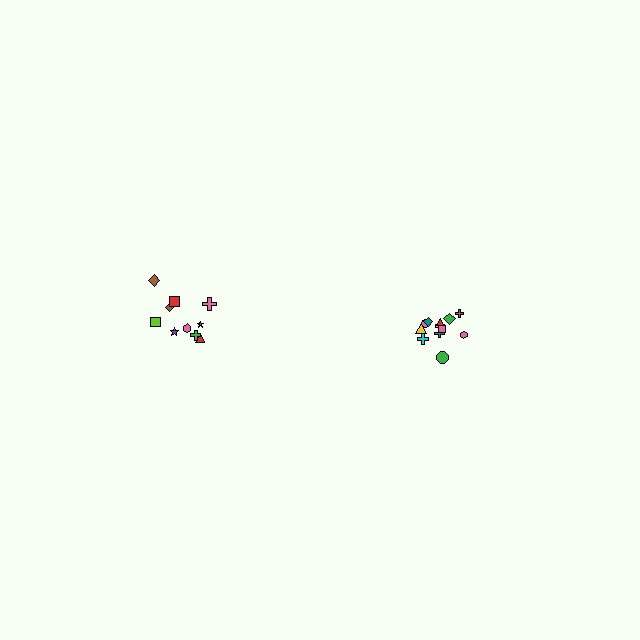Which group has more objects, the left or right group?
The right group.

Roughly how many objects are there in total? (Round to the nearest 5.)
Roughly 20 objects in total.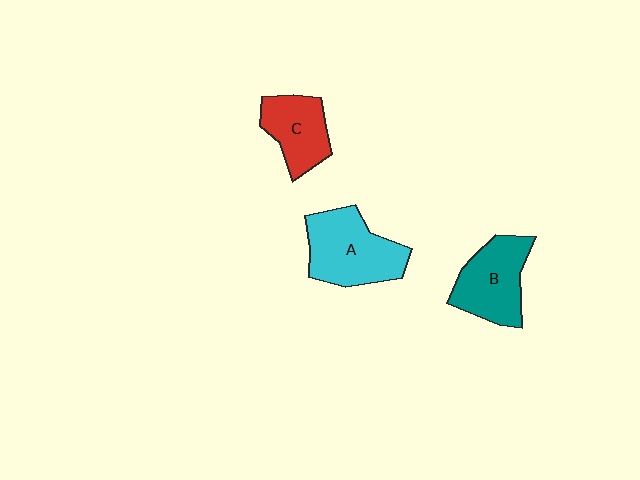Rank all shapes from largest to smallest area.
From largest to smallest: A (cyan), B (teal), C (red).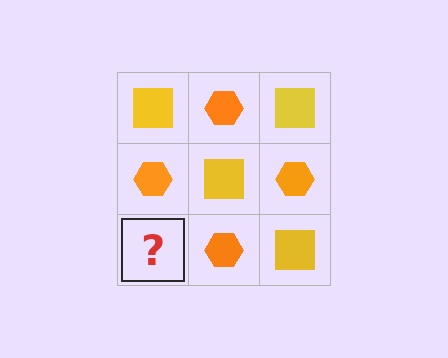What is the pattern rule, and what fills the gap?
The rule is that it alternates yellow square and orange hexagon in a checkerboard pattern. The gap should be filled with a yellow square.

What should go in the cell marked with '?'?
The missing cell should contain a yellow square.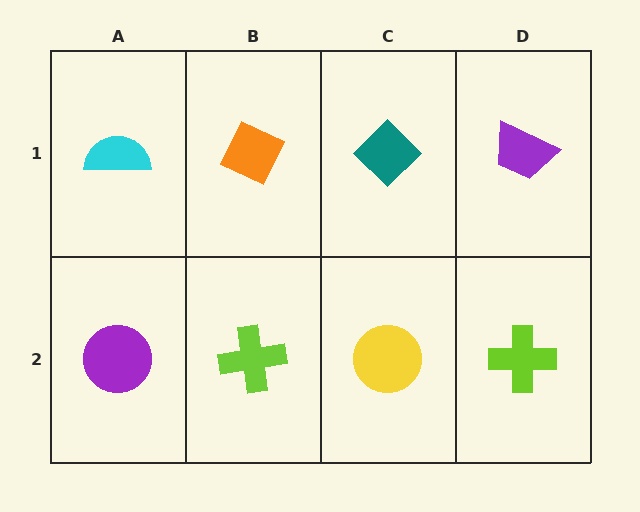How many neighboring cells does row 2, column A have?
2.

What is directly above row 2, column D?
A purple trapezoid.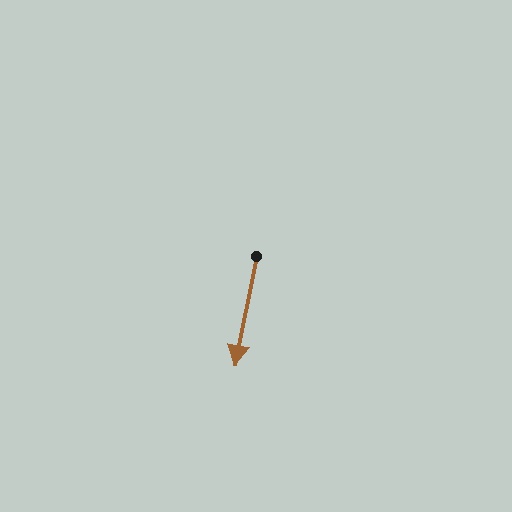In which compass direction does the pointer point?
South.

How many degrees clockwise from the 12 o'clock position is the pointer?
Approximately 191 degrees.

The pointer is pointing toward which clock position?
Roughly 6 o'clock.